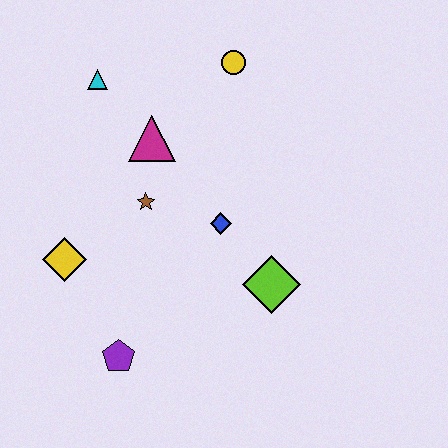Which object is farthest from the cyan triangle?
The purple pentagon is farthest from the cyan triangle.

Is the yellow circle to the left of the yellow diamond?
No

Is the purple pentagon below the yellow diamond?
Yes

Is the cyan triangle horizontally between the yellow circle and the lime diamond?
No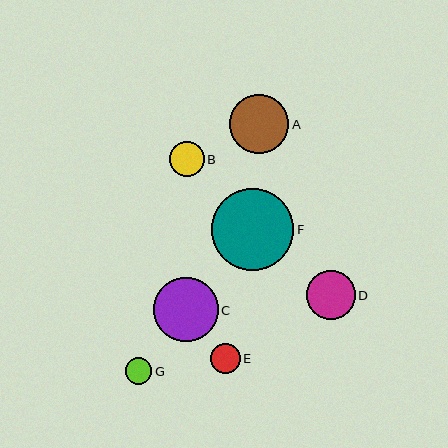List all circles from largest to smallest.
From largest to smallest: F, C, A, D, B, E, G.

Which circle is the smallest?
Circle G is the smallest with a size of approximately 26 pixels.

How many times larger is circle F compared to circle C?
Circle F is approximately 1.3 times the size of circle C.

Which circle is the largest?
Circle F is the largest with a size of approximately 82 pixels.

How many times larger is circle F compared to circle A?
Circle F is approximately 1.4 times the size of circle A.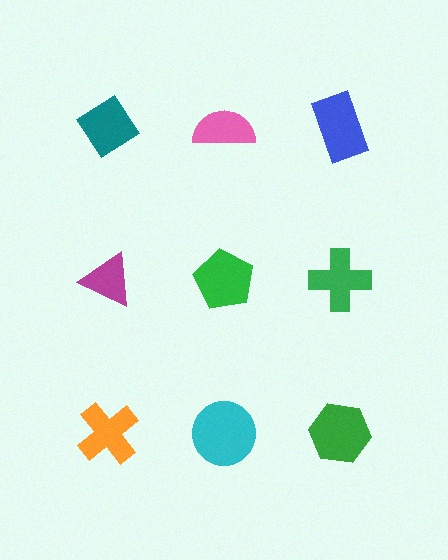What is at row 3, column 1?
An orange cross.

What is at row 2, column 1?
A magenta triangle.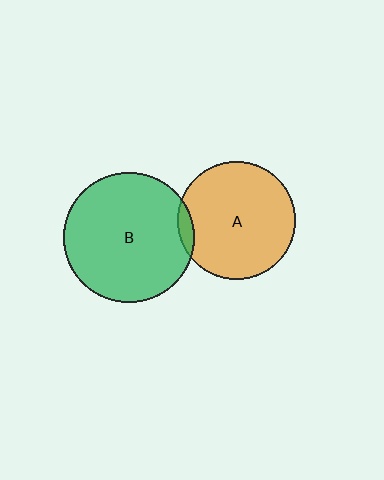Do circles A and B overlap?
Yes.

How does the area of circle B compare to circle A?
Approximately 1.2 times.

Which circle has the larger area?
Circle B (green).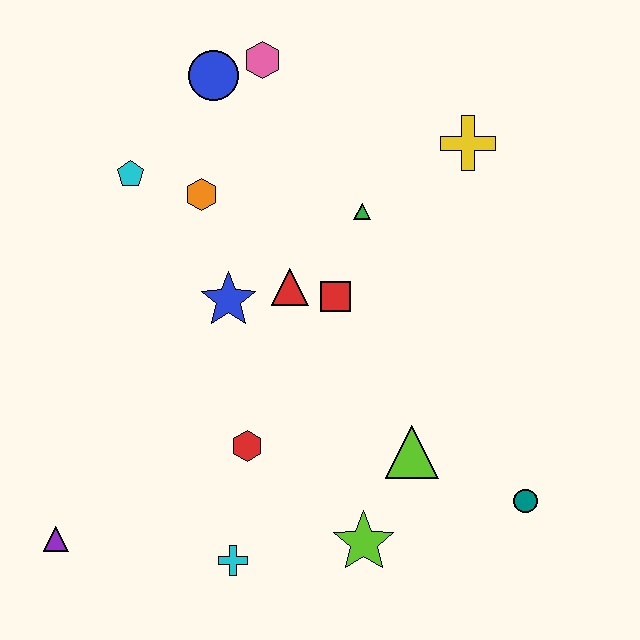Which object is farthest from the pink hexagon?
The purple triangle is farthest from the pink hexagon.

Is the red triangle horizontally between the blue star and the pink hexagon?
No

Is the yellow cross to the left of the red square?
No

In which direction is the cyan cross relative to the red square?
The cyan cross is below the red square.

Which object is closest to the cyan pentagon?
The orange hexagon is closest to the cyan pentagon.